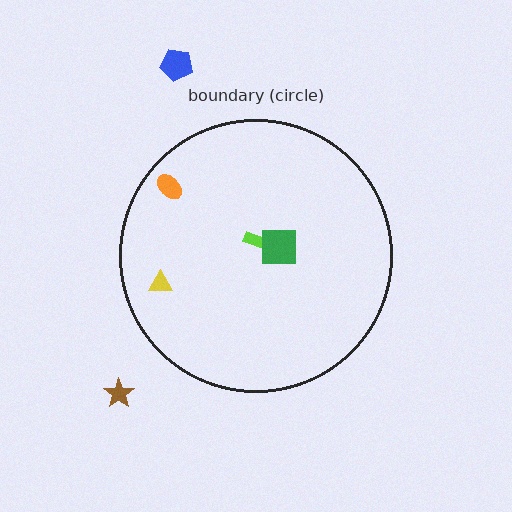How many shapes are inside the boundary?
4 inside, 2 outside.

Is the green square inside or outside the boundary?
Inside.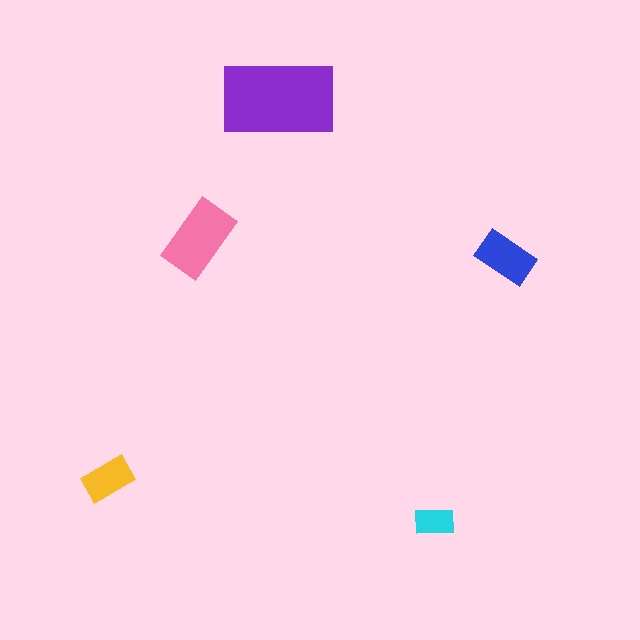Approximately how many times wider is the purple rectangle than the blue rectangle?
About 2 times wider.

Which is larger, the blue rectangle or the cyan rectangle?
The blue one.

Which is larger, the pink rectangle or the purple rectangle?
The purple one.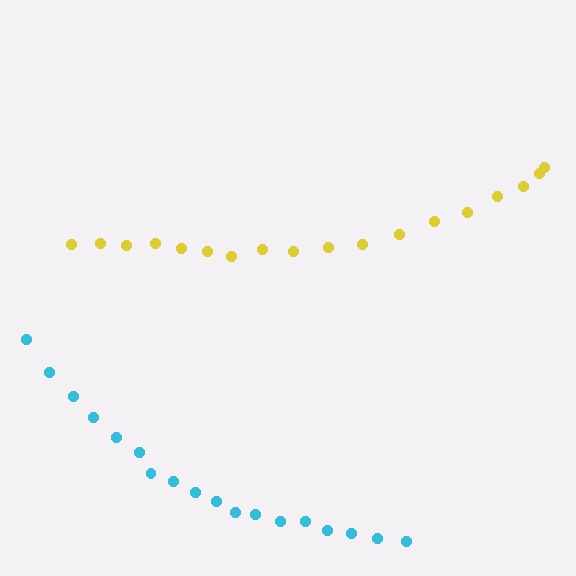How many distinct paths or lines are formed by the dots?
There are 2 distinct paths.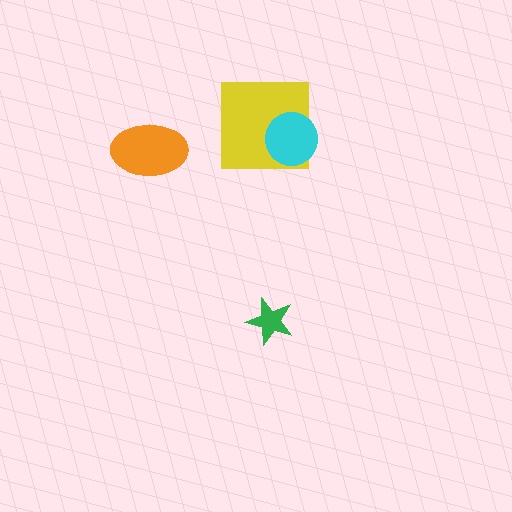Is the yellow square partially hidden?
Yes, it is partially covered by another shape.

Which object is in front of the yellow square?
The cyan circle is in front of the yellow square.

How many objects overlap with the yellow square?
1 object overlaps with the yellow square.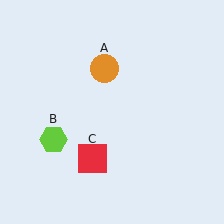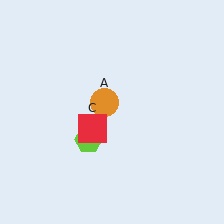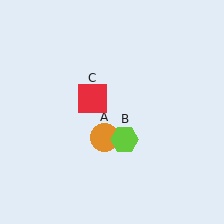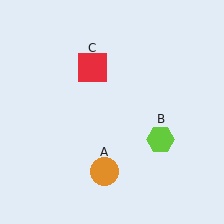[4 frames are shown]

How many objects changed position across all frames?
3 objects changed position: orange circle (object A), lime hexagon (object B), red square (object C).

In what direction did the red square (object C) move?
The red square (object C) moved up.